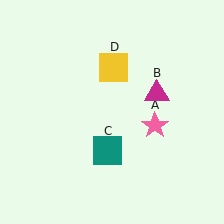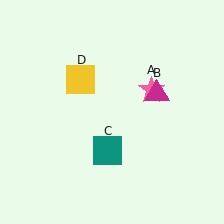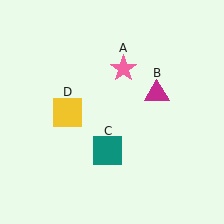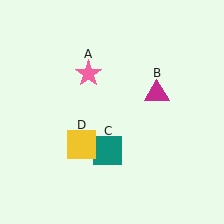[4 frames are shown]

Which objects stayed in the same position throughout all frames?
Magenta triangle (object B) and teal square (object C) remained stationary.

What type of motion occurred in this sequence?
The pink star (object A), yellow square (object D) rotated counterclockwise around the center of the scene.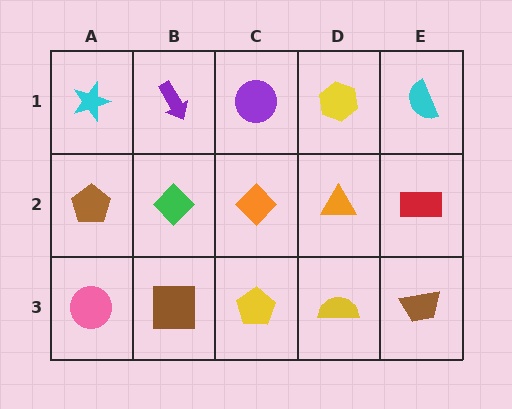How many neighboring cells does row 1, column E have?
2.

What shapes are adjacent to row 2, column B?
A purple arrow (row 1, column B), a brown square (row 3, column B), a brown pentagon (row 2, column A), an orange diamond (row 2, column C).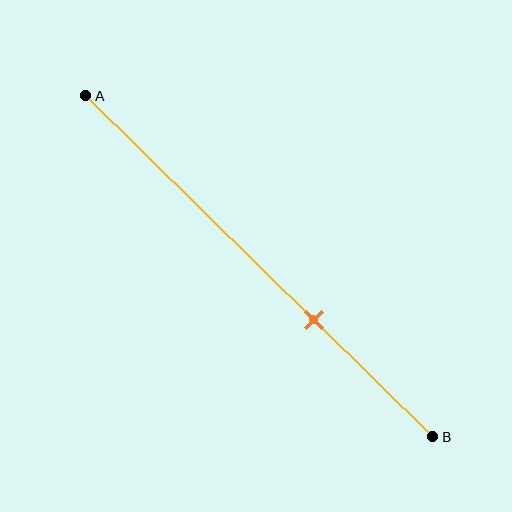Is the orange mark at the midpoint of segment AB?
No, the mark is at about 65% from A, not at the 50% midpoint.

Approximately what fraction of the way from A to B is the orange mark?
The orange mark is approximately 65% of the way from A to B.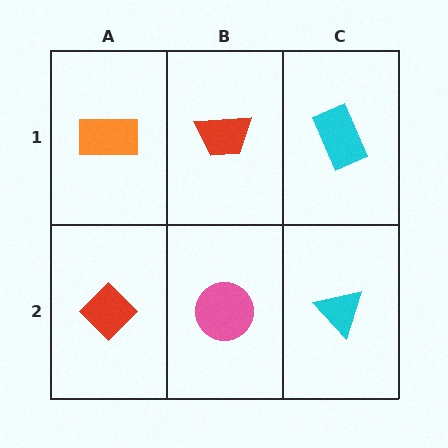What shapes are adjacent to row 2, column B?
A red trapezoid (row 1, column B), a red diamond (row 2, column A), a cyan triangle (row 2, column C).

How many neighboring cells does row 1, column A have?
2.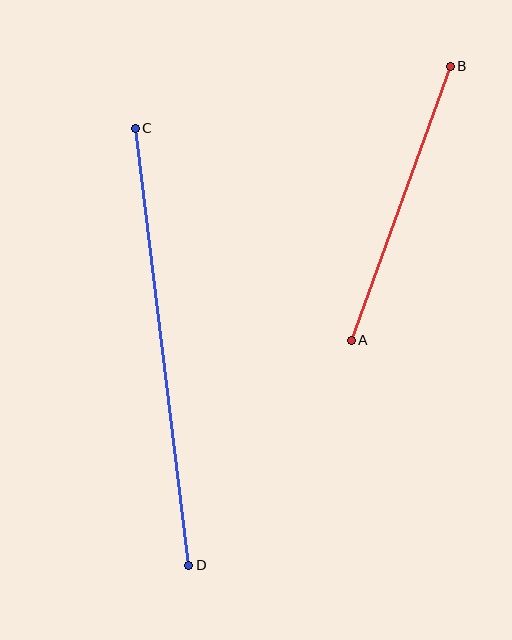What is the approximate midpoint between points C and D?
The midpoint is at approximately (162, 347) pixels.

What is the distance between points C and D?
The distance is approximately 440 pixels.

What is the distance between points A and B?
The distance is approximately 292 pixels.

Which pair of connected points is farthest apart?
Points C and D are farthest apart.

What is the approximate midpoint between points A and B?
The midpoint is at approximately (401, 203) pixels.